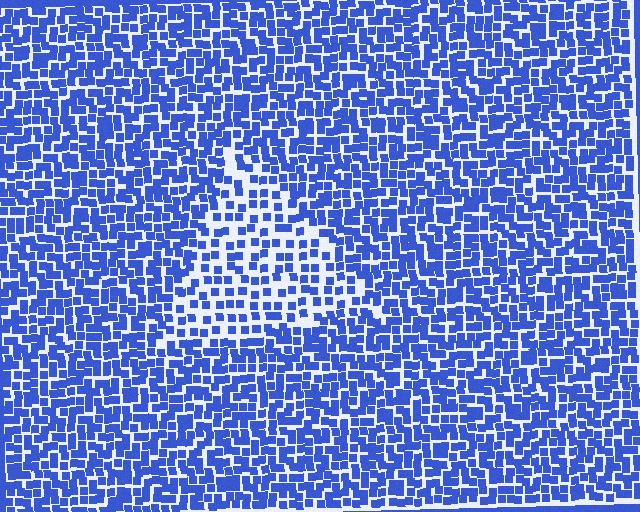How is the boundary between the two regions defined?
The boundary is defined by a change in element density (approximately 1.9x ratio). All elements are the same color, size, and shape.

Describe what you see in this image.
The image contains small blue elements arranged at two different densities. A triangle-shaped region is visible where the elements are less densely packed than the surrounding area.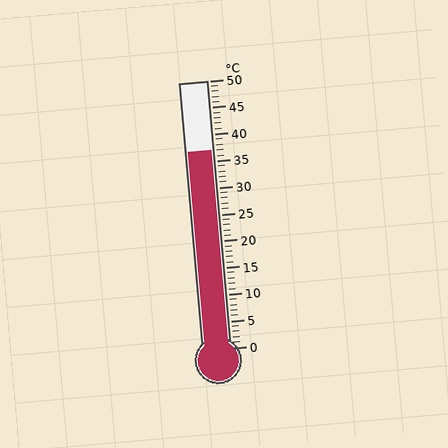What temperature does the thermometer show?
The thermometer shows approximately 37°C.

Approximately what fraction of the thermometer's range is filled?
The thermometer is filled to approximately 75% of its range.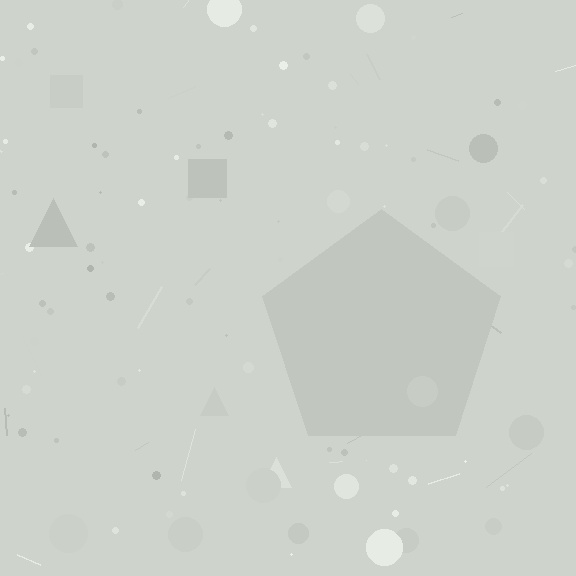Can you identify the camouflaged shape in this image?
The camouflaged shape is a pentagon.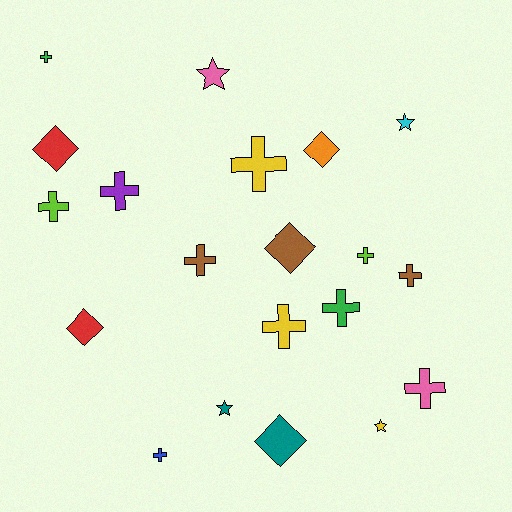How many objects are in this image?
There are 20 objects.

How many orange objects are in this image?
There is 1 orange object.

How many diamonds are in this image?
There are 5 diamonds.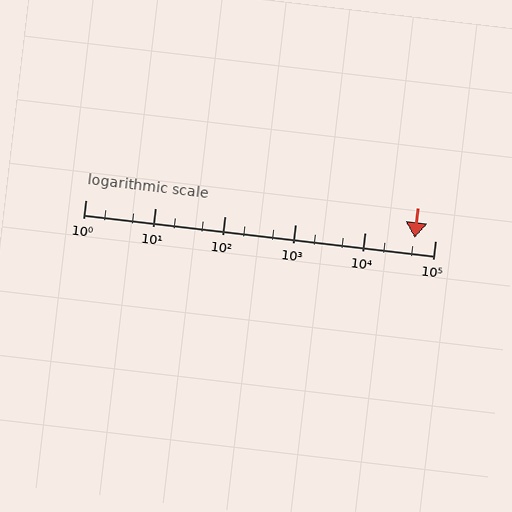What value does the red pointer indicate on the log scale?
The pointer indicates approximately 51000.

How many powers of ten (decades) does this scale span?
The scale spans 5 decades, from 1 to 100000.